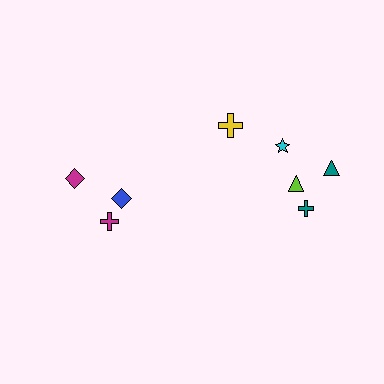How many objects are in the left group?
There are 3 objects.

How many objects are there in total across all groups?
There are 8 objects.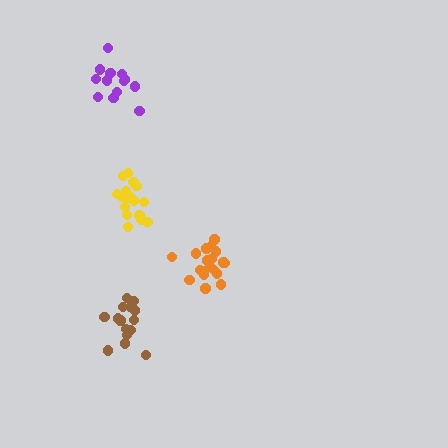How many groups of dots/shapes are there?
There are 4 groups.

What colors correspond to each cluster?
The clusters are colored: orange, brown, yellow, purple.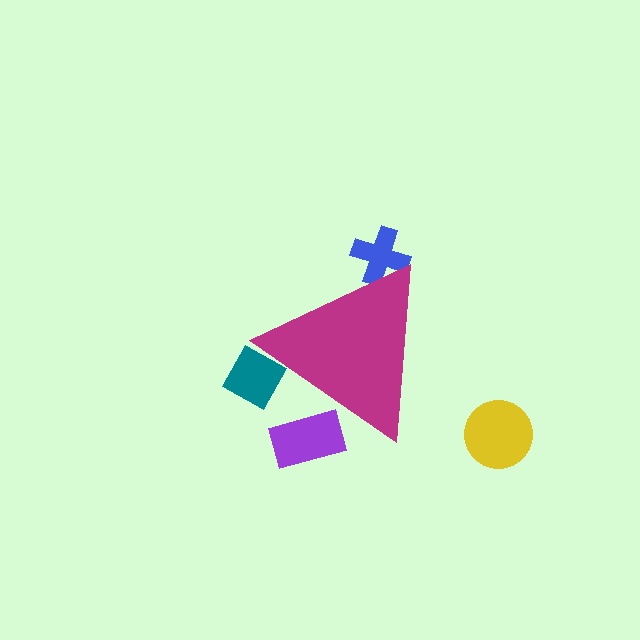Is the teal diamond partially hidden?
Yes, the teal diamond is partially hidden behind the magenta triangle.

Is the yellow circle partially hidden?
No, the yellow circle is fully visible.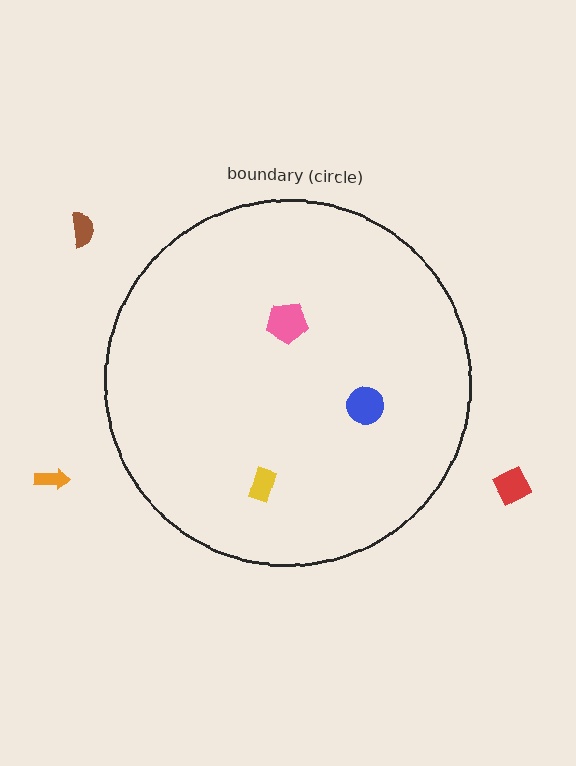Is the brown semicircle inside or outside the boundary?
Outside.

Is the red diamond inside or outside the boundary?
Outside.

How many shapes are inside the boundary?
3 inside, 3 outside.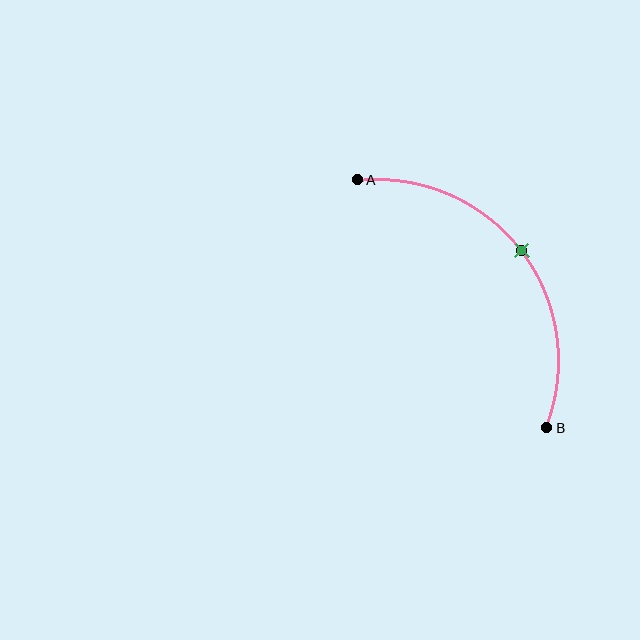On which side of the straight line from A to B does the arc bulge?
The arc bulges above and to the right of the straight line connecting A and B.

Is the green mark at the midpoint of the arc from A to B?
Yes. The green mark lies on the arc at equal arc-length from both A and B — it is the arc midpoint.